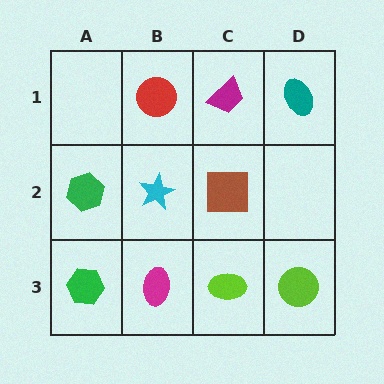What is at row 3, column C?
A lime ellipse.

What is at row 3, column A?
A green hexagon.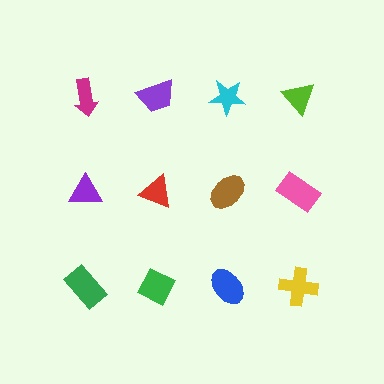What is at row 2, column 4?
A pink rectangle.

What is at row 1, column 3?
A cyan star.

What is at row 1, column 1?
A magenta arrow.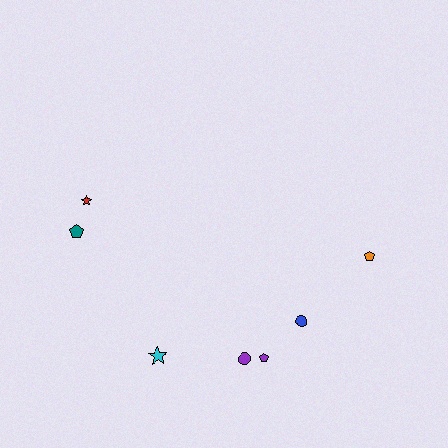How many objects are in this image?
There are 7 objects.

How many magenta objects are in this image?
There are no magenta objects.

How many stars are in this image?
There are 2 stars.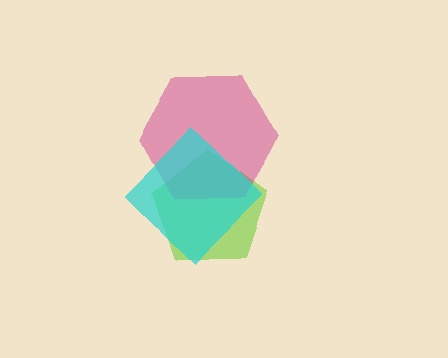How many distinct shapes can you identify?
There are 3 distinct shapes: a lime pentagon, a magenta hexagon, a cyan diamond.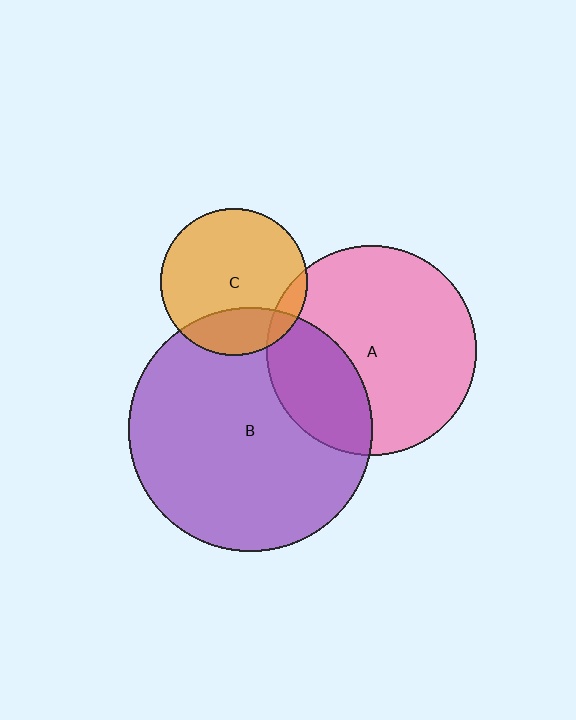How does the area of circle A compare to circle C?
Approximately 2.0 times.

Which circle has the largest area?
Circle B (purple).